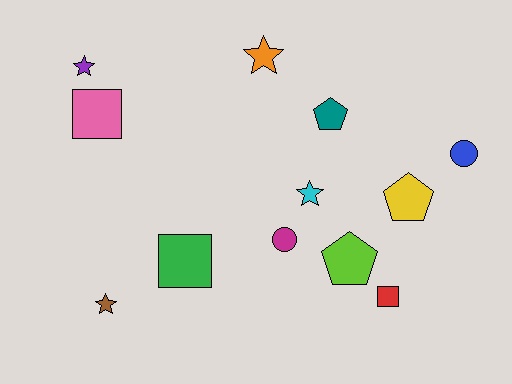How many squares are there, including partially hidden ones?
There are 3 squares.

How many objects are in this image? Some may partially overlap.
There are 12 objects.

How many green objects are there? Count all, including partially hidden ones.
There is 1 green object.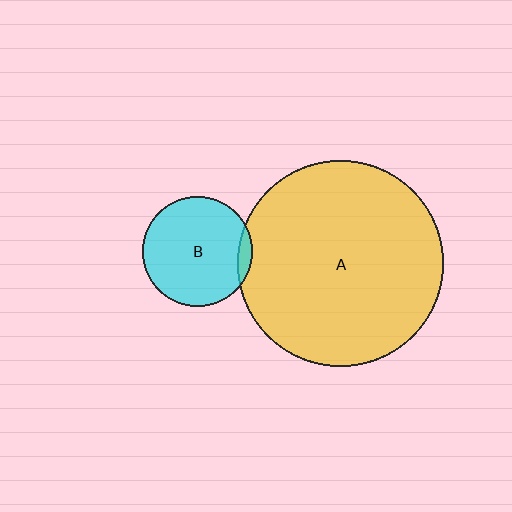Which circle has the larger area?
Circle A (yellow).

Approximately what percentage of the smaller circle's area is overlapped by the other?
Approximately 5%.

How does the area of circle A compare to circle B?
Approximately 3.5 times.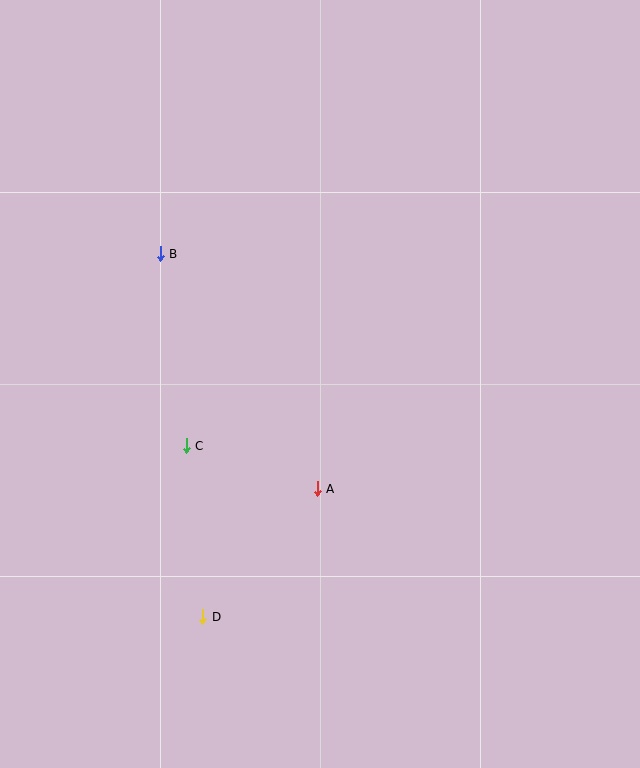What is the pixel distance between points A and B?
The distance between A and B is 283 pixels.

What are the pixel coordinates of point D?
Point D is at (203, 617).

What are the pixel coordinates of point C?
Point C is at (186, 446).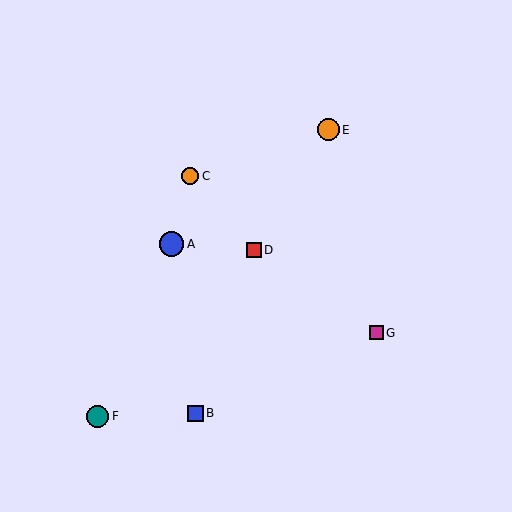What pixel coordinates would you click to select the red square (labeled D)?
Click at (254, 250) to select the red square D.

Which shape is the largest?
The blue circle (labeled A) is the largest.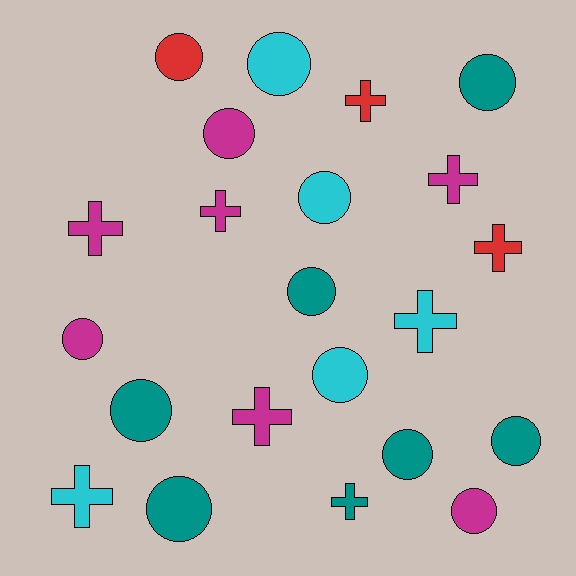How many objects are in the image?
There are 22 objects.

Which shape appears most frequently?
Circle, with 13 objects.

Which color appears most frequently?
Teal, with 7 objects.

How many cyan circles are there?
There are 3 cyan circles.